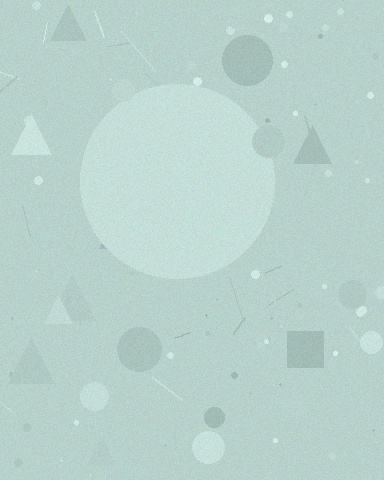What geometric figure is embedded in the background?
A circle is embedded in the background.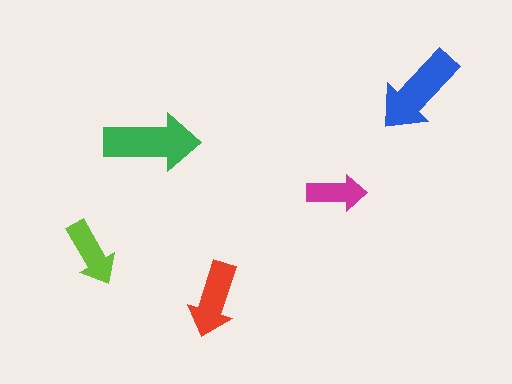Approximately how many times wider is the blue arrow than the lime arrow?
About 1.5 times wider.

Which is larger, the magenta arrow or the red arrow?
The red one.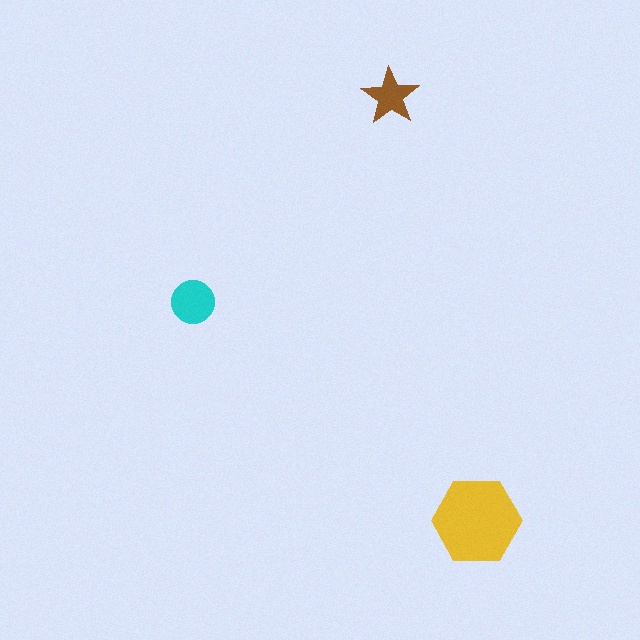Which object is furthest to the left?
The cyan circle is leftmost.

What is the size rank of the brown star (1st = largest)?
3rd.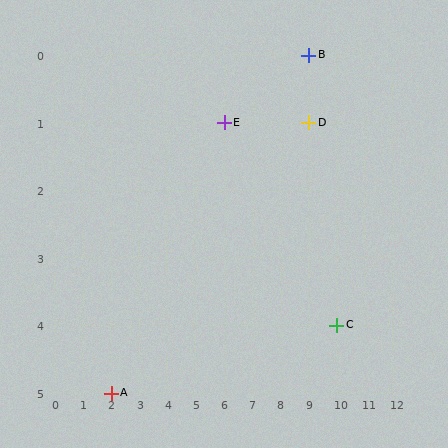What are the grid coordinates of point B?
Point B is at grid coordinates (9, 0).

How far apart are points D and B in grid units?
Points D and B are 1 row apart.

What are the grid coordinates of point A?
Point A is at grid coordinates (2, 5).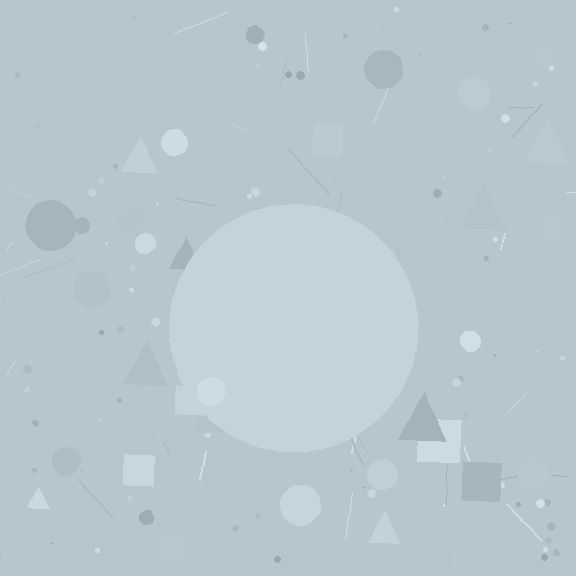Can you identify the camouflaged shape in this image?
The camouflaged shape is a circle.